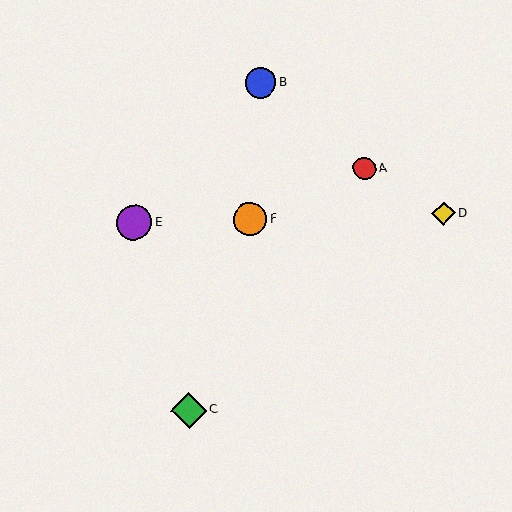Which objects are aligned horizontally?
Objects D, E, F are aligned horizontally.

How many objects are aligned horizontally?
3 objects (D, E, F) are aligned horizontally.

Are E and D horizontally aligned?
Yes, both are at y≈222.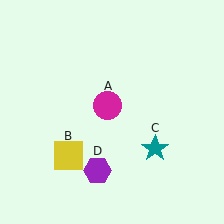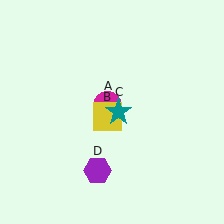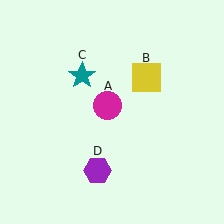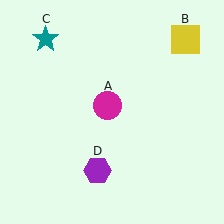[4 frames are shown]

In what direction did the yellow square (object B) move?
The yellow square (object B) moved up and to the right.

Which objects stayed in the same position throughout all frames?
Magenta circle (object A) and purple hexagon (object D) remained stationary.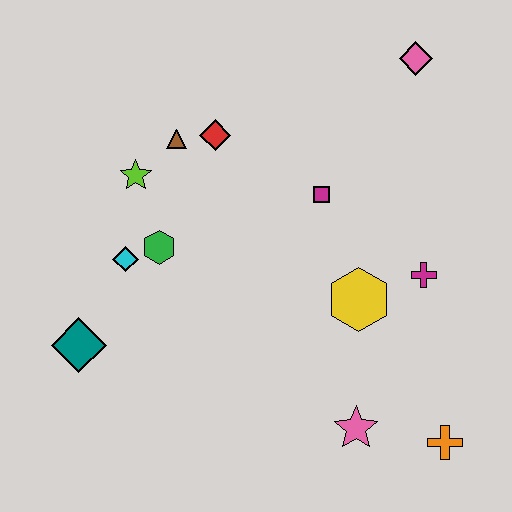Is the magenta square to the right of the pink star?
No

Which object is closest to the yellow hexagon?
The magenta cross is closest to the yellow hexagon.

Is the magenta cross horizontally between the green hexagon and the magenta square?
No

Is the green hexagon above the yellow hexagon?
Yes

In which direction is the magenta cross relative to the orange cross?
The magenta cross is above the orange cross.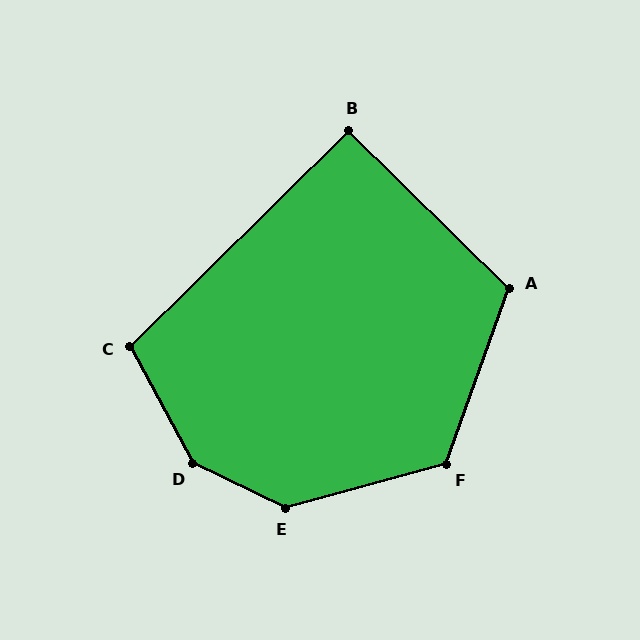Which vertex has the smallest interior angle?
B, at approximately 91 degrees.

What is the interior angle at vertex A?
Approximately 115 degrees (obtuse).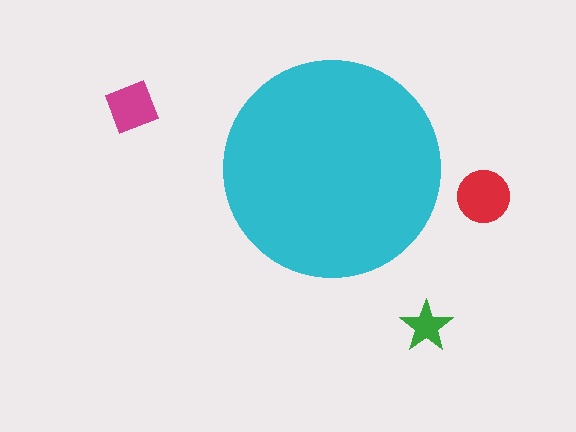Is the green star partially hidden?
No, the green star is fully visible.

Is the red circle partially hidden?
No, the red circle is fully visible.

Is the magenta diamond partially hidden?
No, the magenta diamond is fully visible.